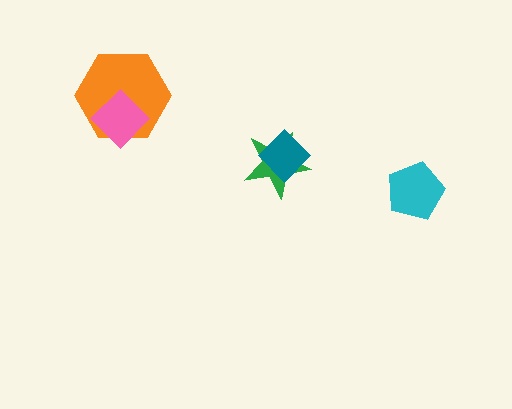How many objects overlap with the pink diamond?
1 object overlaps with the pink diamond.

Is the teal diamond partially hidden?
No, no other shape covers it.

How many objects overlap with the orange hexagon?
1 object overlaps with the orange hexagon.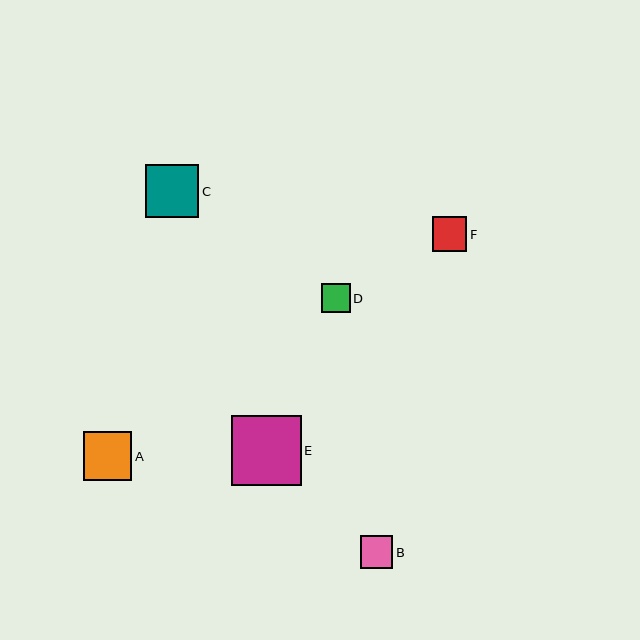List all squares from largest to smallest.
From largest to smallest: E, C, A, F, B, D.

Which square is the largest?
Square E is the largest with a size of approximately 70 pixels.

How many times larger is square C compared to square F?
Square C is approximately 1.5 times the size of square F.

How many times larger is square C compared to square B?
Square C is approximately 1.7 times the size of square B.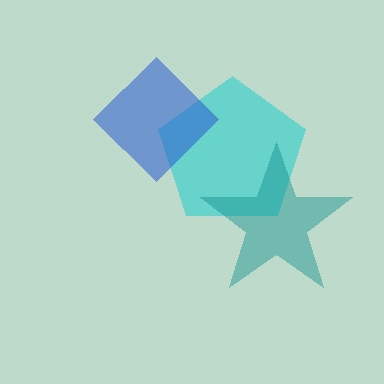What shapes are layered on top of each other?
The layered shapes are: a cyan pentagon, a blue diamond, a teal star.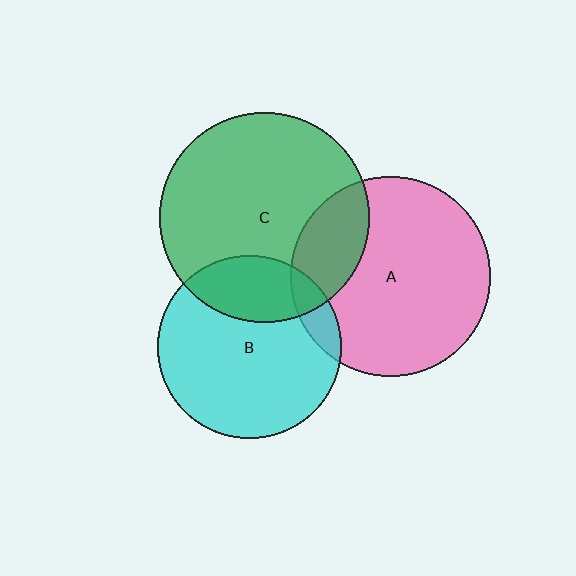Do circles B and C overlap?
Yes.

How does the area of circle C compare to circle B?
Approximately 1.3 times.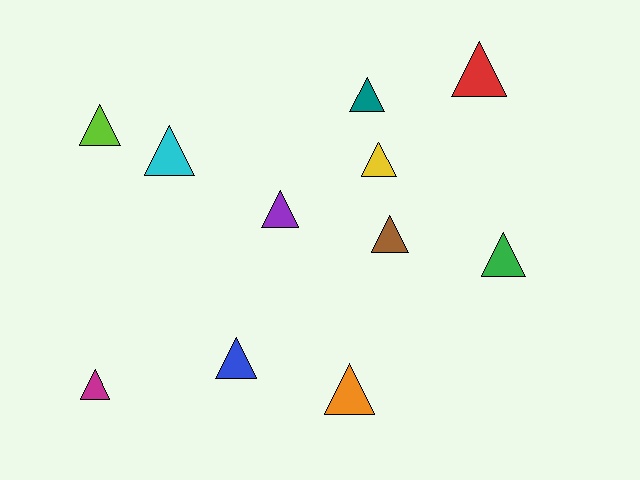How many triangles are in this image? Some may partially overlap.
There are 11 triangles.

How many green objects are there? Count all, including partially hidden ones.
There is 1 green object.